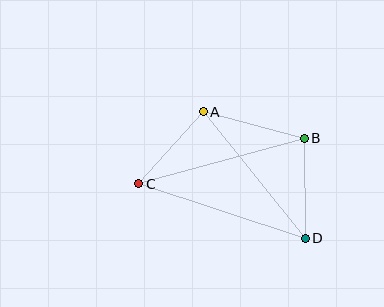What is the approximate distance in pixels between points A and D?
The distance between A and D is approximately 163 pixels.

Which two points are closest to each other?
Points A and C are closest to each other.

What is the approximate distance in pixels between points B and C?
The distance between B and C is approximately 172 pixels.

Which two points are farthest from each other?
Points C and D are farthest from each other.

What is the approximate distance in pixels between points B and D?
The distance between B and D is approximately 100 pixels.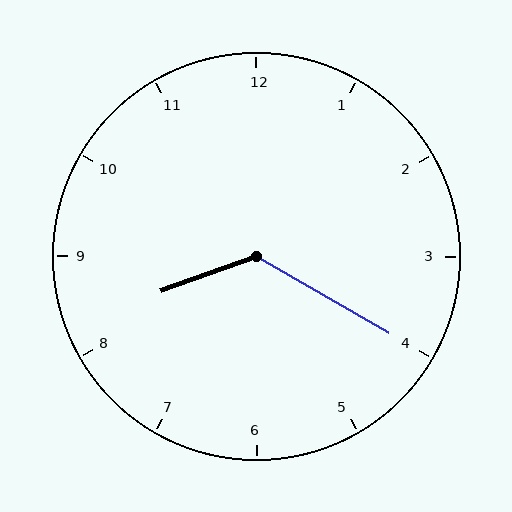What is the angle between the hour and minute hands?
Approximately 130 degrees.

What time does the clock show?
8:20.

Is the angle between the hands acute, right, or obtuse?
It is obtuse.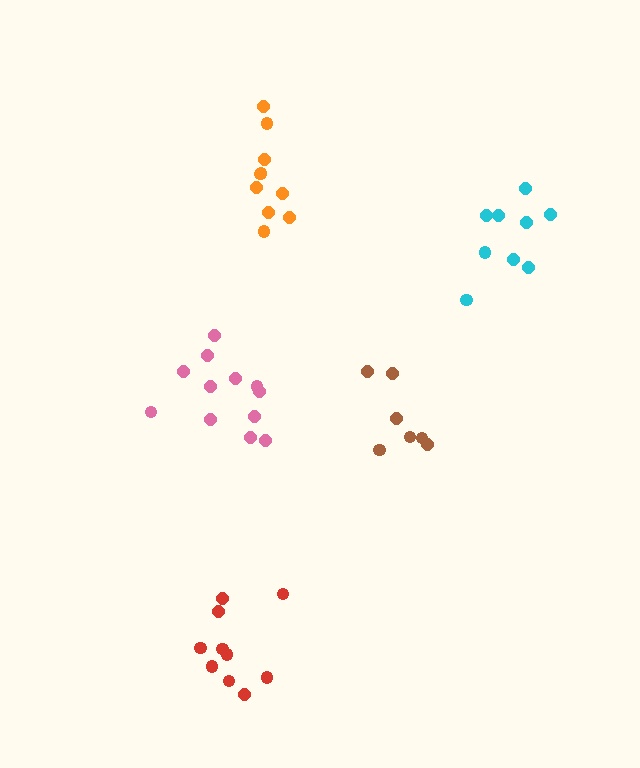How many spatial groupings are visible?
There are 5 spatial groupings.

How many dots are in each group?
Group 1: 12 dots, Group 2: 7 dots, Group 3: 10 dots, Group 4: 9 dots, Group 5: 10 dots (48 total).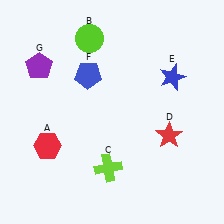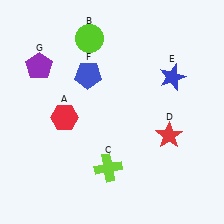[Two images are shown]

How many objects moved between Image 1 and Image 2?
1 object moved between the two images.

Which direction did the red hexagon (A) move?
The red hexagon (A) moved up.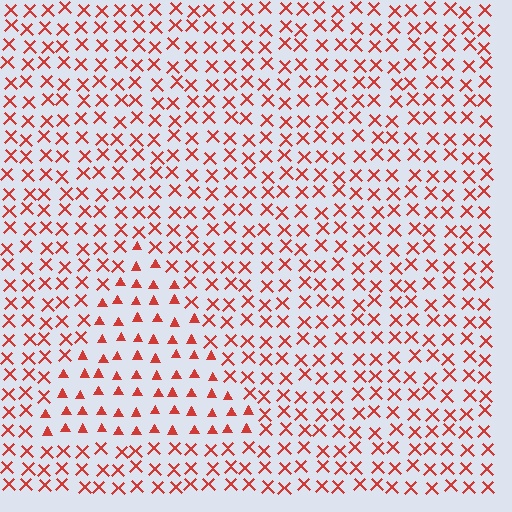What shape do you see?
I see a triangle.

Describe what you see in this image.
The image is filled with small red elements arranged in a uniform grid. A triangle-shaped region contains triangles, while the surrounding area contains X marks. The boundary is defined purely by the change in element shape.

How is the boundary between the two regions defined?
The boundary is defined by a change in element shape: triangles inside vs. X marks outside. All elements share the same color and spacing.